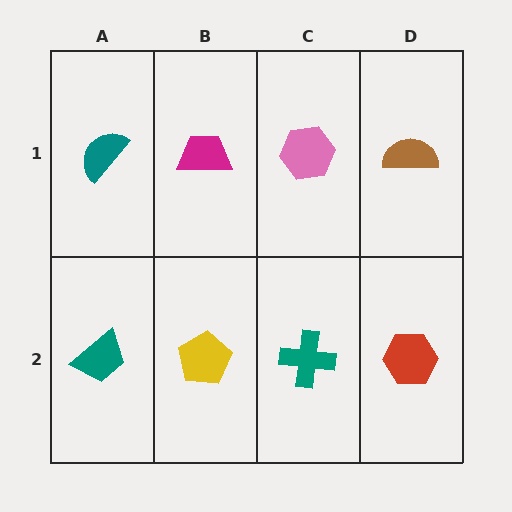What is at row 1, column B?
A magenta trapezoid.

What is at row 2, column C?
A teal cross.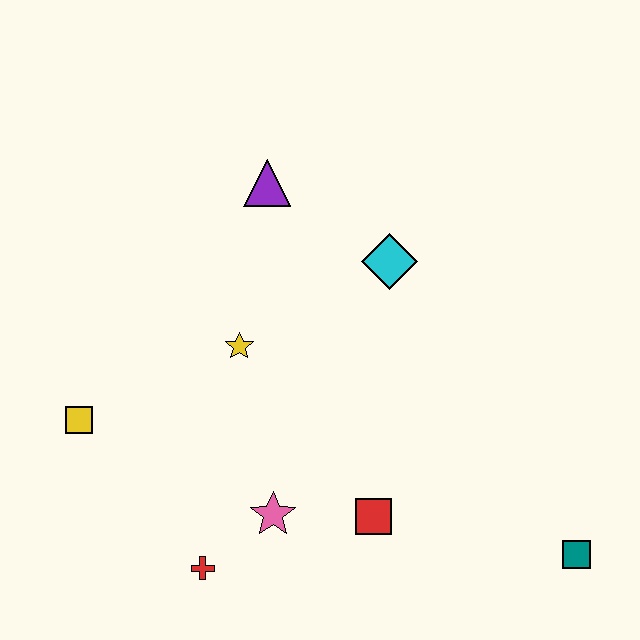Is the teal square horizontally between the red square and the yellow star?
No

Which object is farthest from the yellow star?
The teal square is farthest from the yellow star.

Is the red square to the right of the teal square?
No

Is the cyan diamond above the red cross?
Yes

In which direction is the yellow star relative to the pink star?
The yellow star is above the pink star.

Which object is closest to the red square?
The pink star is closest to the red square.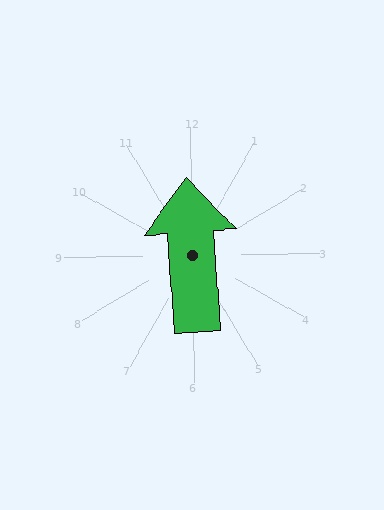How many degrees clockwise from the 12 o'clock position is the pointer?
Approximately 357 degrees.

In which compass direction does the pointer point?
North.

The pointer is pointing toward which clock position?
Roughly 12 o'clock.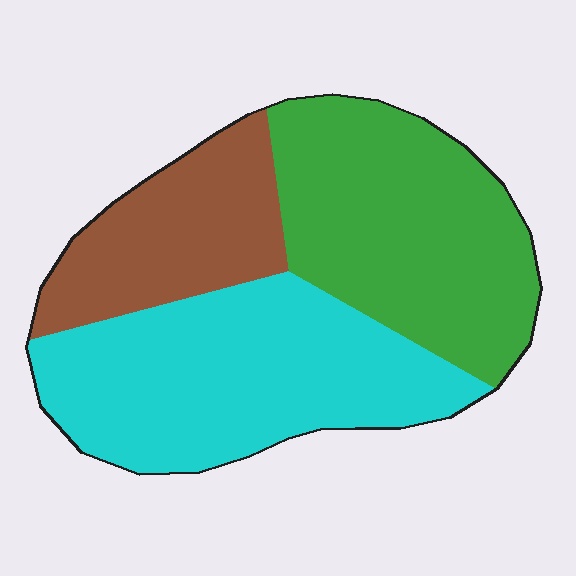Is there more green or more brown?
Green.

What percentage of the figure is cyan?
Cyan takes up about two fifths (2/5) of the figure.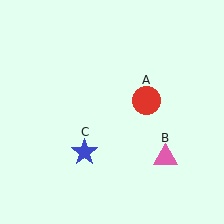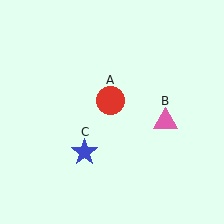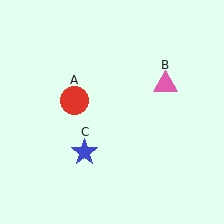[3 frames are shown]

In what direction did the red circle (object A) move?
The red circle (object A) moved left.